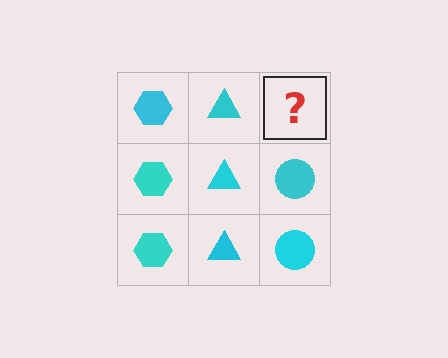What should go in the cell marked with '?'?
The missing cell should contain a cyan circle.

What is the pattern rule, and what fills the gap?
The rule is that each column has a consistent shape. The gap should be filled with a cyan circle.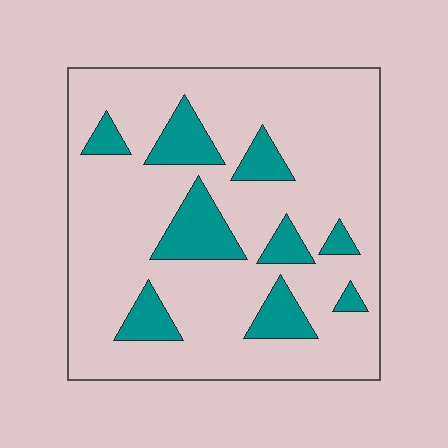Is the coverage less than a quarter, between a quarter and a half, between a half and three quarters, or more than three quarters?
Less than a quarter.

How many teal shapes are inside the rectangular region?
9.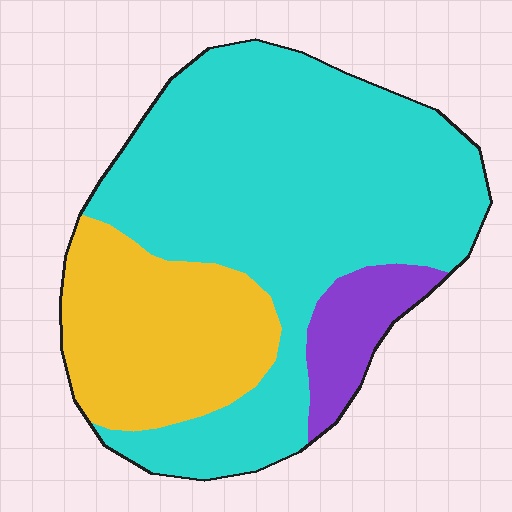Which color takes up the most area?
Cyan, at roughly 65%.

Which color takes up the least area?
Purple, at roughly 10%.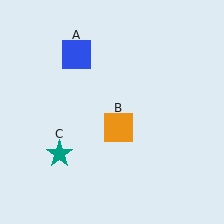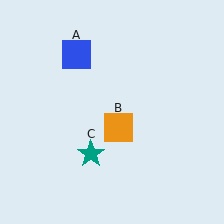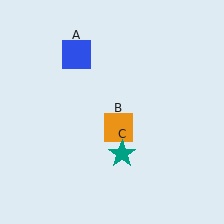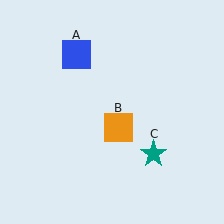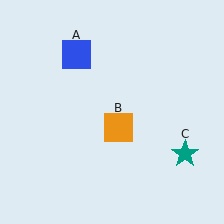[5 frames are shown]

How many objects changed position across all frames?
1 object changed position: teal star (object C).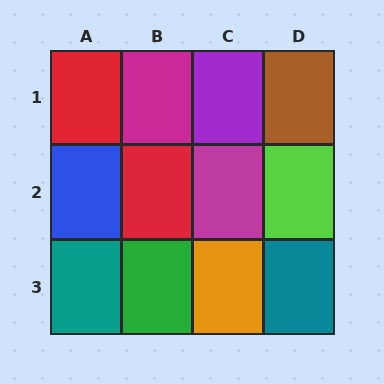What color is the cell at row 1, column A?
Red.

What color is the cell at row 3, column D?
Teal.